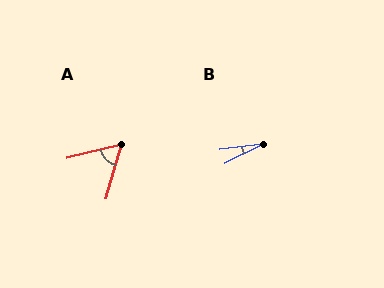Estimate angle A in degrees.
Approximately 60 degrees.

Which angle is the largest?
A, at approximately 60 degrees.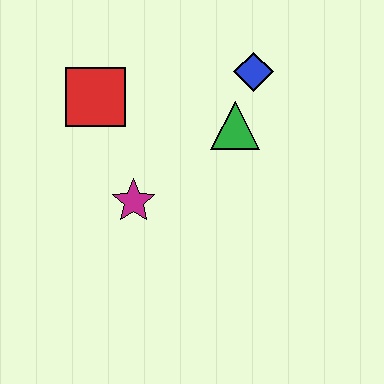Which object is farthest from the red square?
The blue diamond is farthest from the red square.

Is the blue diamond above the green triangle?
Yes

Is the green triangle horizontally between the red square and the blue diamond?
Yes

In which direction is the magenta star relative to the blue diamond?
The magenta star is below the blue diamond.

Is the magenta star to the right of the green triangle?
No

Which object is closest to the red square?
The magenta star is closest to the red square.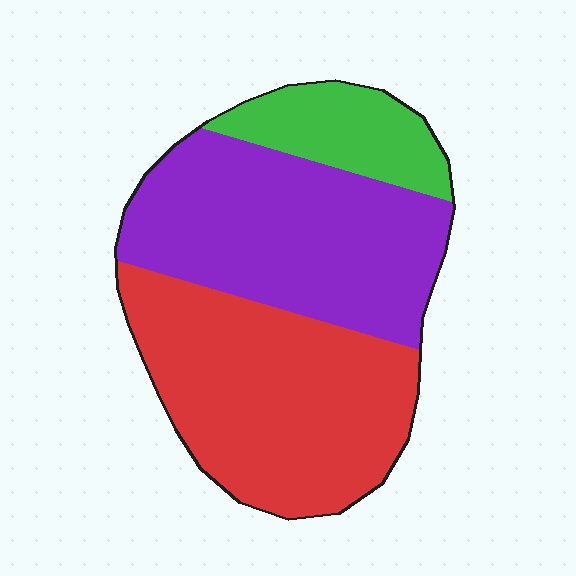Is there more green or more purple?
Purple.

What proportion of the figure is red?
Red covers roughly 45% of the figure.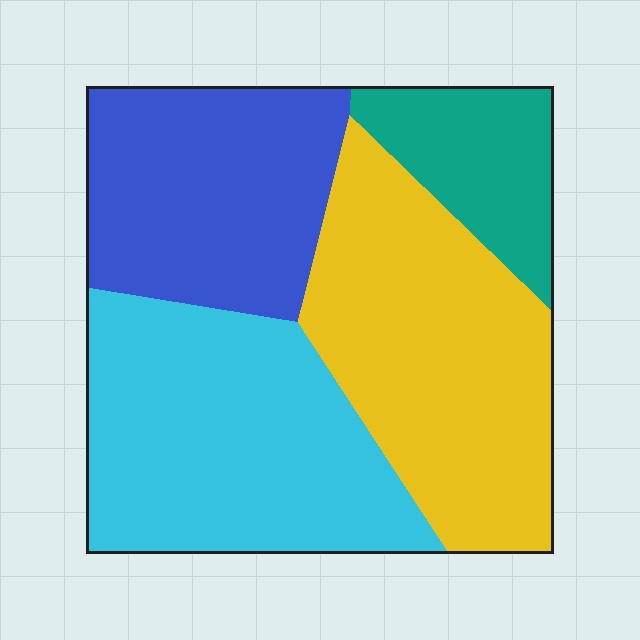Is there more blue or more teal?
Blue.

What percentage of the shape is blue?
Blue covers around 25% of the shape.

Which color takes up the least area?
Teal, at roughly 10%.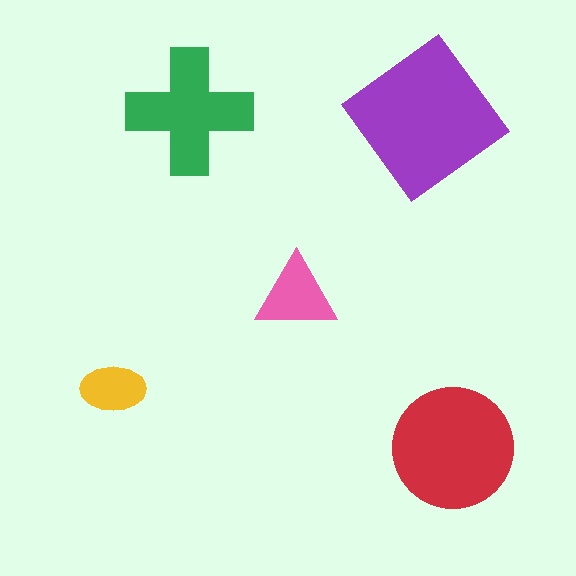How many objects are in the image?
There are 5 objects in the image.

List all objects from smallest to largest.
The yellow ellipse, the pink triangle, the green cross, the red circle, the purple diamond.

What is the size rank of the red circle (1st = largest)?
2nd.